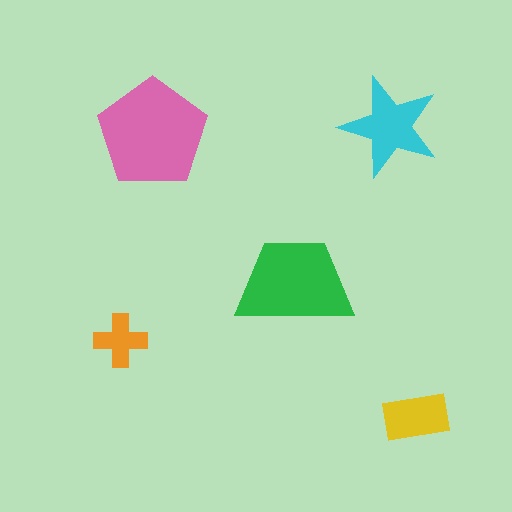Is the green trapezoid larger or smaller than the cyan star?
Larger.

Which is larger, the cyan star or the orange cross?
The cyan star.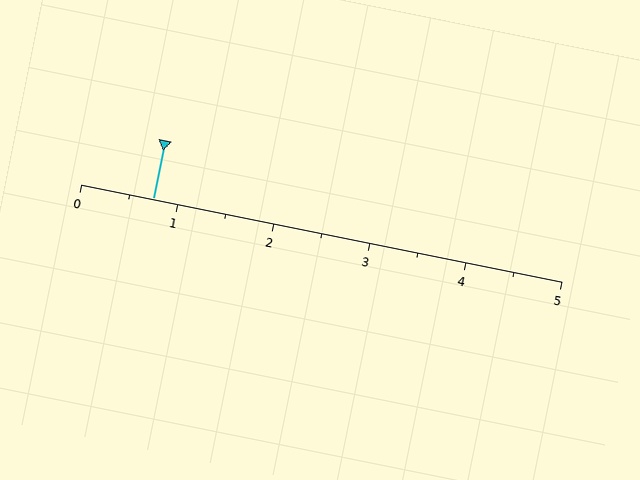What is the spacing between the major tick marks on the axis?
The major ticks are spaced 1 apart.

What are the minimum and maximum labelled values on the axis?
The axis runs from 0 to 5.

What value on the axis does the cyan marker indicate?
The marker indicates approximately 0.8.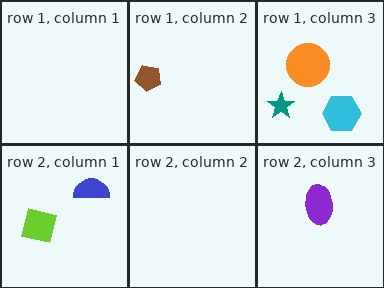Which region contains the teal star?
The row 1, column 3 region.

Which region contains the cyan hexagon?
The row 1, column 3 region.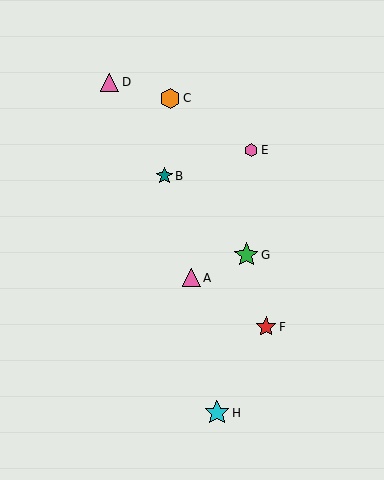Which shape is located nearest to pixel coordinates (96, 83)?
The pink triangle (labeled D) at (110, 82) is nearest to that location.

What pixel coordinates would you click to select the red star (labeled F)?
Click at (266, 327) to select the red star F.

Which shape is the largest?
The cyan star (labeled H) is the largest.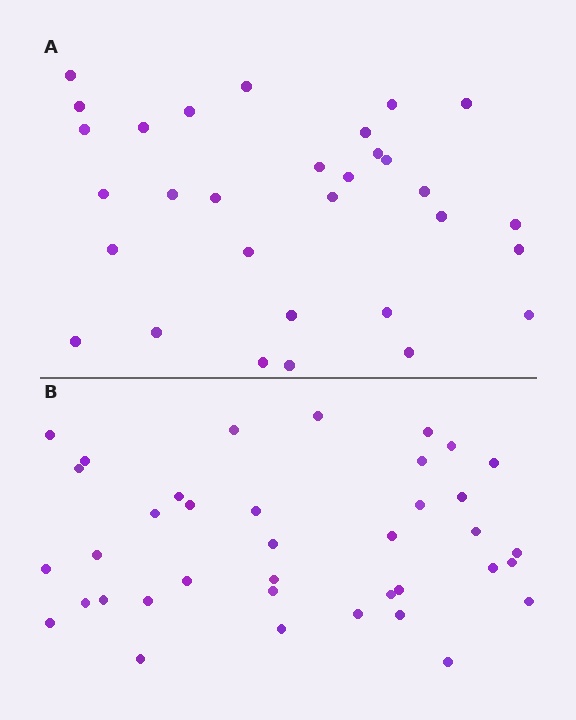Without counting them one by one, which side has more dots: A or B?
Region B (the bottom region) has more dots.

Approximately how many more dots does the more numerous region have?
Region B has roughly 8 or so more dots than region A.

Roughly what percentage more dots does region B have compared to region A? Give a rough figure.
About 25% more.